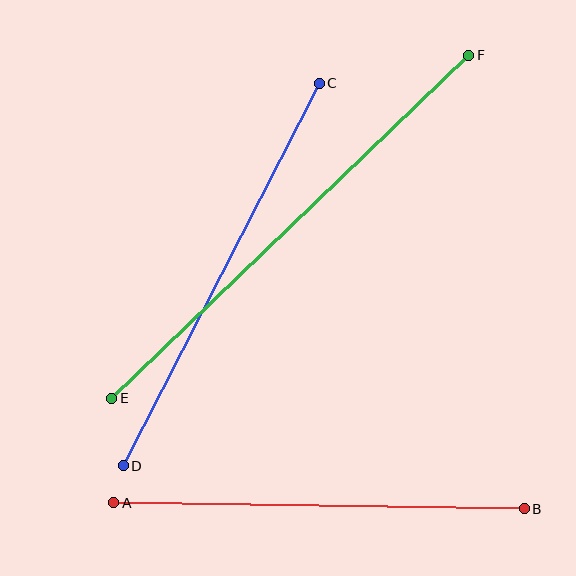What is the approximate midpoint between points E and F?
The midpoint is at approximately (290, 227) pixels.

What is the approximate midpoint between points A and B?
The midpoint is at approximately (319, 506) pixels.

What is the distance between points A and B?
The distance is approximately 411 pixels.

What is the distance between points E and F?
The distance is approximately 495 pixels.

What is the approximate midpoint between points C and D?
The midpoint is at approximately (221, 274) pixels.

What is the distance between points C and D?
The distance is approximately 430 pixels.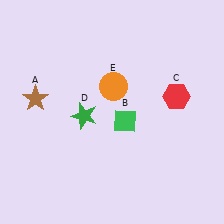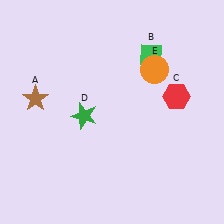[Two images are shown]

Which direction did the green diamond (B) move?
The green diamond (B) moved up.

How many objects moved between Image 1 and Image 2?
2 objects moved between the two images.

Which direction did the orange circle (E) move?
The orange circle (E) moved right.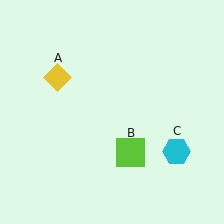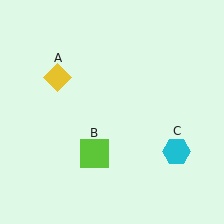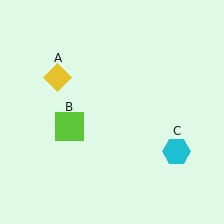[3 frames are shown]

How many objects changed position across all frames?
1 object changed position: lime square (object B).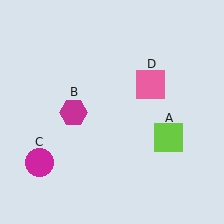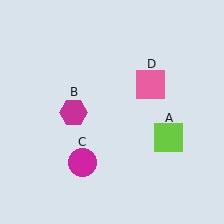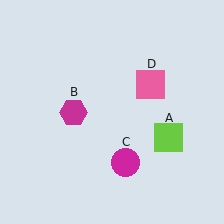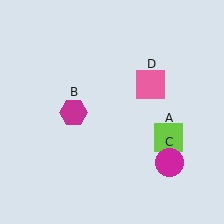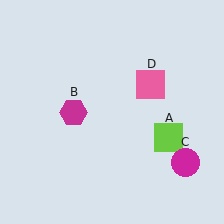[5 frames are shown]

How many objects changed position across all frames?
1 object changed position: magenta circle (object C).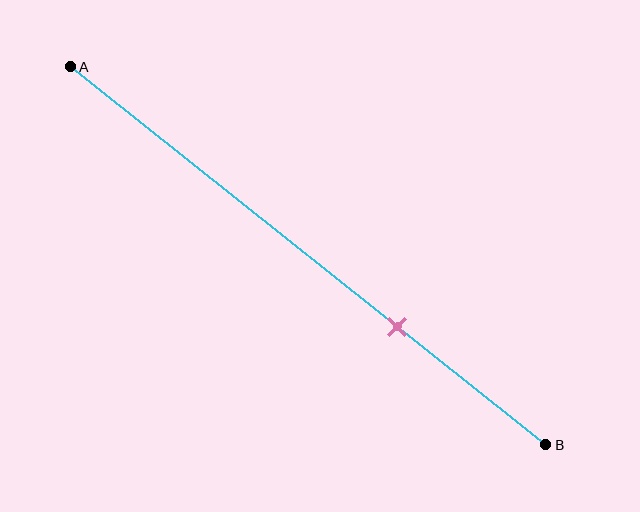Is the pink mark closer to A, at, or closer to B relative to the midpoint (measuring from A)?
The pink mark is closer to point B than the midpoint of segment AB.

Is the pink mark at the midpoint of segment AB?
No, the mark is at about 70% from A, not at the 50% midpoint.